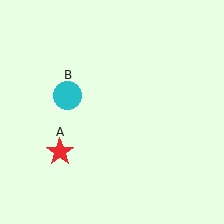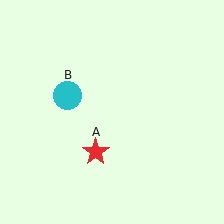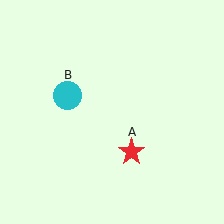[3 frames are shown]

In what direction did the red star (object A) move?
The red star (object A) moved right.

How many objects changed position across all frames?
1 object changed position: red star (object A).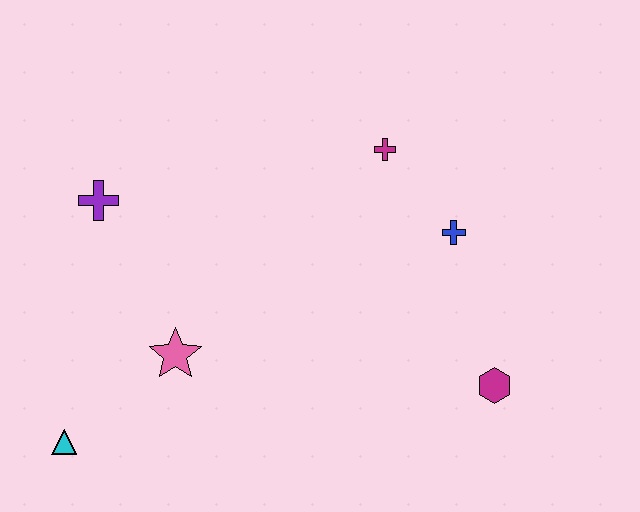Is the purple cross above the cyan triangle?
Yes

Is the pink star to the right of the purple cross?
Yes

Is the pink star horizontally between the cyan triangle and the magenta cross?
Yes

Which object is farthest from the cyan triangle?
The blue cross is farthest from the cyan triangle.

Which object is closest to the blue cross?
The magenta cross is closest to the blue cross.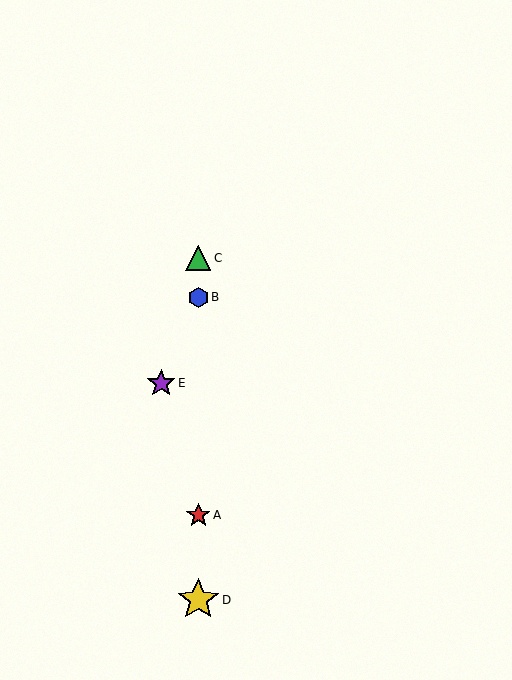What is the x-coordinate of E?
Object E is at x≈161.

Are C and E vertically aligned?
No, C is at x≈198 and E is at x≈161.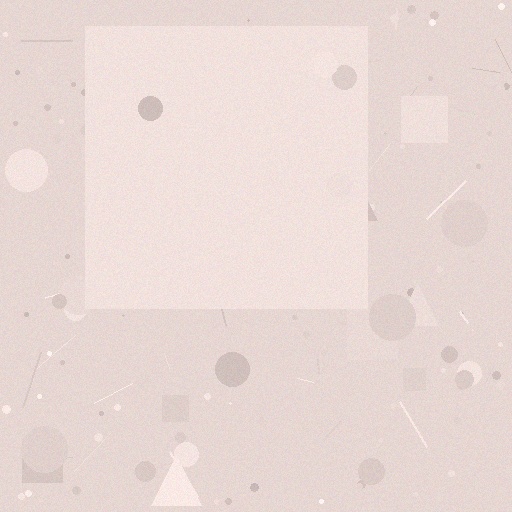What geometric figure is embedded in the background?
A square is embedded in the background.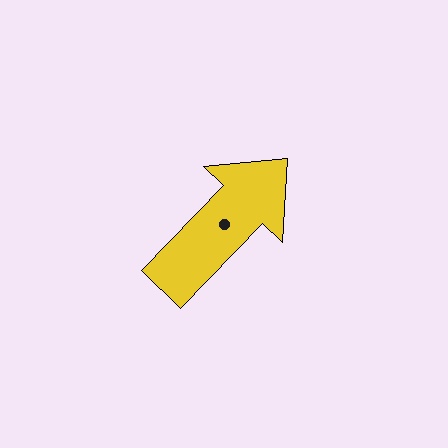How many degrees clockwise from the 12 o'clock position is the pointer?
Approximately 44 degrees.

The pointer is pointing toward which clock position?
Roughly 1 o'clock.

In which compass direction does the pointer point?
Northeast.